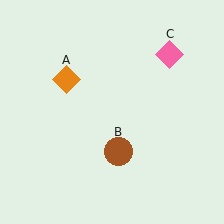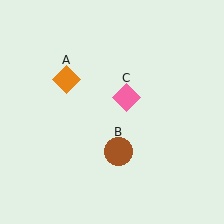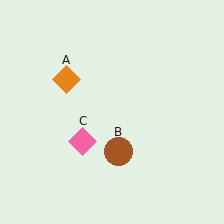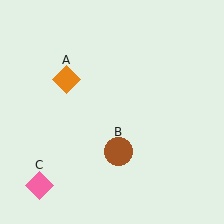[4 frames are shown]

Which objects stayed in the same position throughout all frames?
Orange diamond (object A) and brown circle (object B) remained stationary.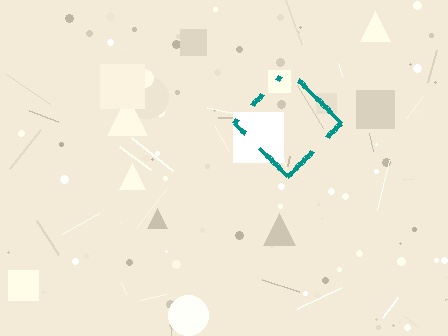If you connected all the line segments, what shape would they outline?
They would outline a diamond.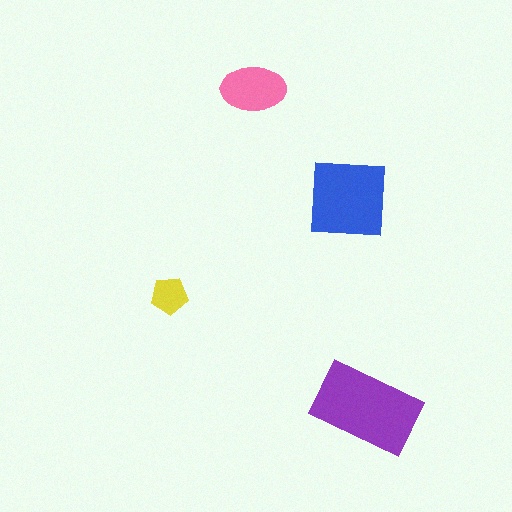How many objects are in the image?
There are 4 objects in the image.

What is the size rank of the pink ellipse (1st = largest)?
3rd.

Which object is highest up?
The pink ellipse is topmost.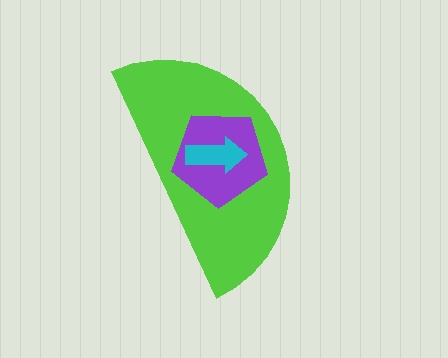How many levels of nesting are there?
3.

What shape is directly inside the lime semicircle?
The purple pentagon.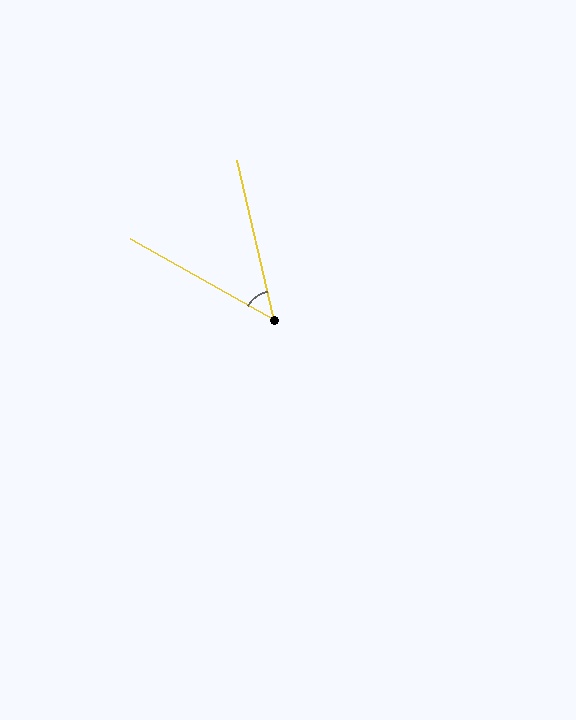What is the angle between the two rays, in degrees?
Approximately 48 degrees.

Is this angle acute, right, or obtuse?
It is acute.